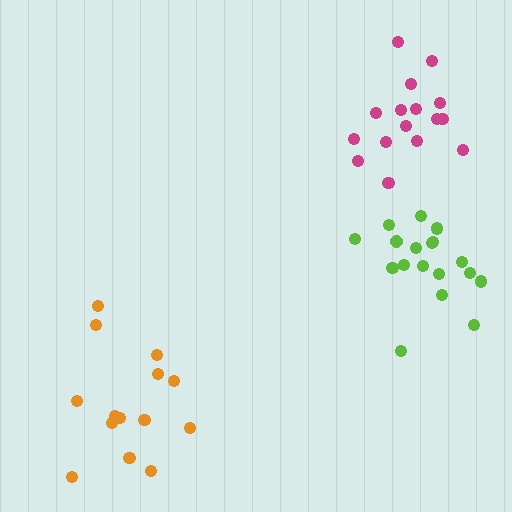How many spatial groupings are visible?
There are 3 spatial groupings.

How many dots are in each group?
Group 1: 14 dots, Group 2: 18 dots, Group 3: 16 dots (48 total).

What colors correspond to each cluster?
The clusters are colored: orange, lime, magenta.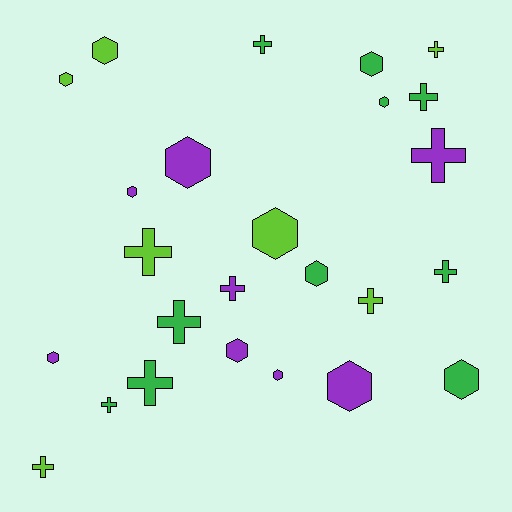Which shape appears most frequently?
Hexagon, with 13 objects.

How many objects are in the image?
There are 25 objects.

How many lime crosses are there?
There are 4 lime crosses.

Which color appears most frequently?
Green, with 10 objects.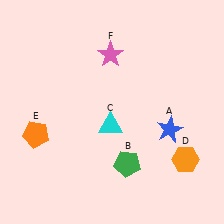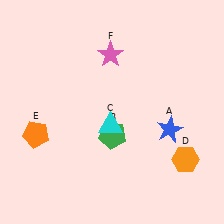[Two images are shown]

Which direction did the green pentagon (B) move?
The green pentagon (B) moved up.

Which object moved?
The green pentagon (B) moved up.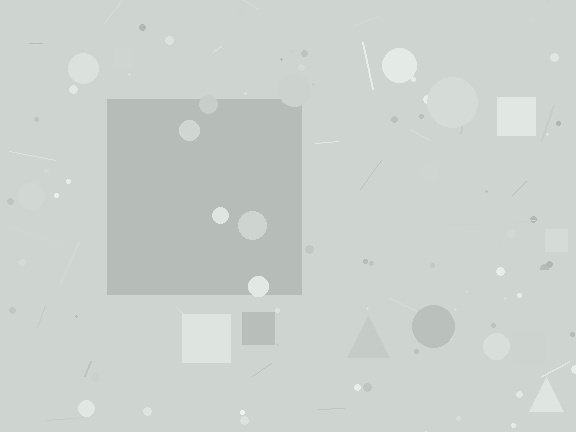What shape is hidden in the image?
A square is hidden in the image.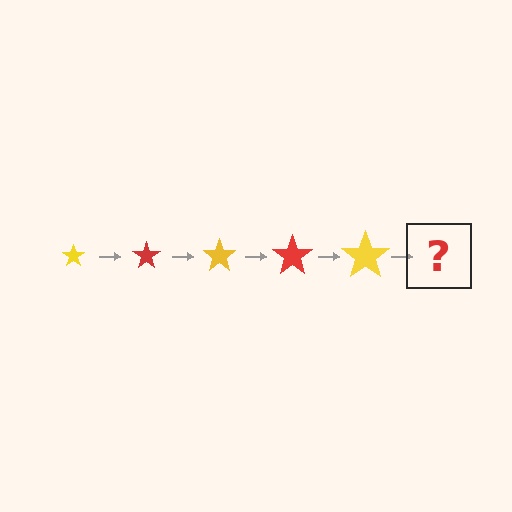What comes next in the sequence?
The next element should be a red star, larger than the previous one.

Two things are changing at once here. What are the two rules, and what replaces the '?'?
The two rules are that the star grows larger each step and the color cycles through yellow and red. The '?' should be a red star, larger than the previous one.